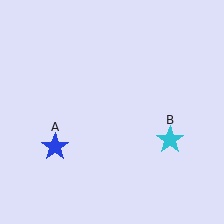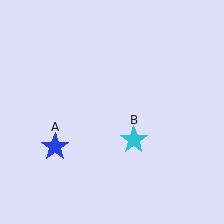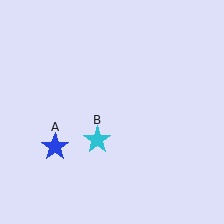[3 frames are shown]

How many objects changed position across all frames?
1 object changed position: cyan star (object B).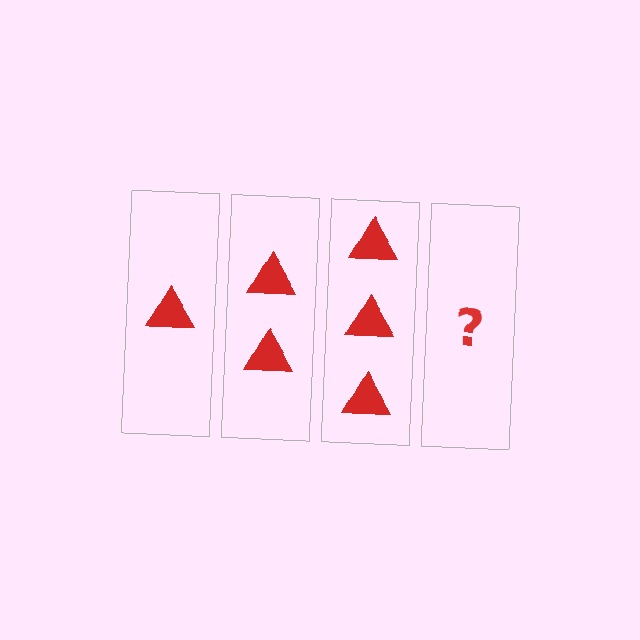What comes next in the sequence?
The next element should be 4 triangles.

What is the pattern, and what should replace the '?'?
The pattern is that each step adds one more triangle. The '?' should be 4 triangles.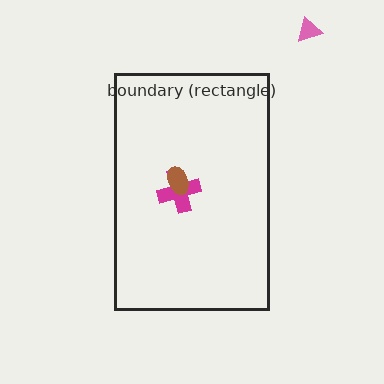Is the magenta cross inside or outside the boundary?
Inside.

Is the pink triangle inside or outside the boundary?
Outside.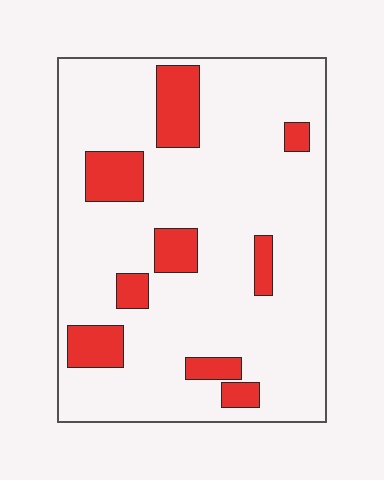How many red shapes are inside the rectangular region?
9.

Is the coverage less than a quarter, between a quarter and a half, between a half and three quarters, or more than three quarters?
Less than a quarter.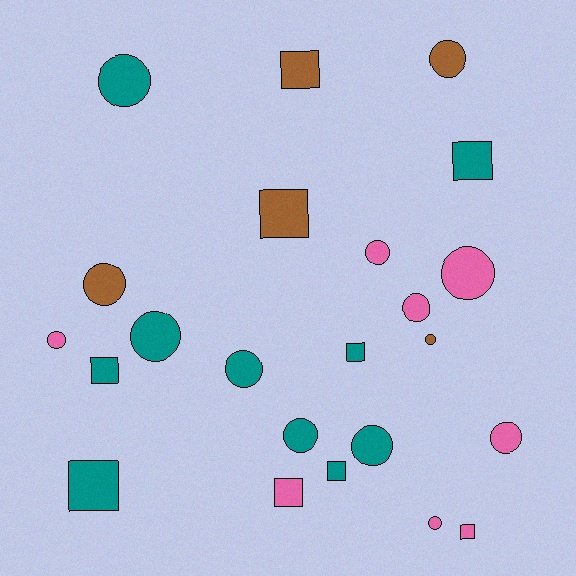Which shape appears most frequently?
Circle, with 14 objects.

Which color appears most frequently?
Teal, with 10 objects.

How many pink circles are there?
There are 6 pink circles.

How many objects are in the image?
There are 23 objects.